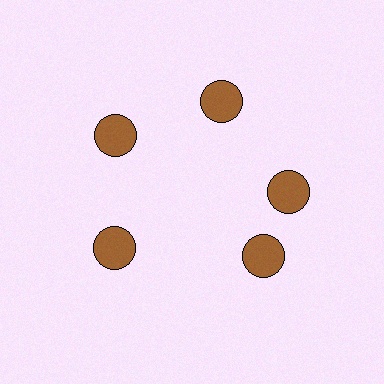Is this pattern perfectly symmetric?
No. The 5 brown circles are arranged in a ring, but one element near the 5 o'clock position is rotated out of alignment along the ring, breaking the 5-fold rotational symmetry.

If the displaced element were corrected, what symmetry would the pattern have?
It would have 5-fold rotational symmetry — the pattern would map onto itself every 72 degrees.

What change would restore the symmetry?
The symmetry would be restored by rotating it back into even spacing with its neighbors so that all 5 circles sit at equal angles and equal distance from the center.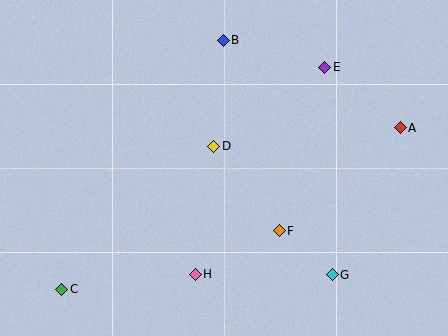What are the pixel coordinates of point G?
Point G is at (332, 274).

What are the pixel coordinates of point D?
Point D is at (214, 146).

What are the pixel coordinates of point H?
Point H is at (195, 275).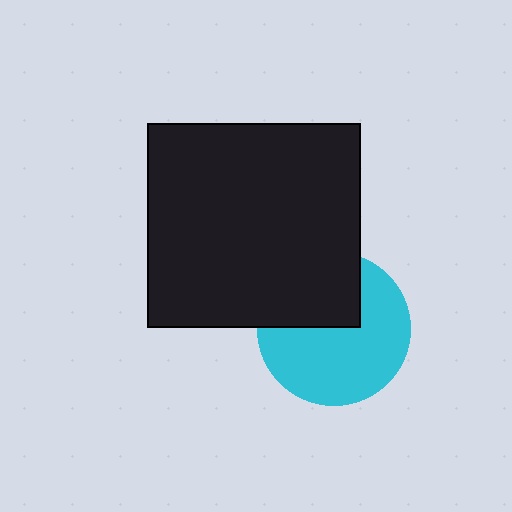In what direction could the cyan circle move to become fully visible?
The cyan circle could move down. That would shift it out from behind the black rectangle entirely.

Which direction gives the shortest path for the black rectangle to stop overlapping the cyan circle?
Moving up gives the shortest separation.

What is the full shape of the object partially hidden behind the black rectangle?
The partially hidden object is a cyan circle.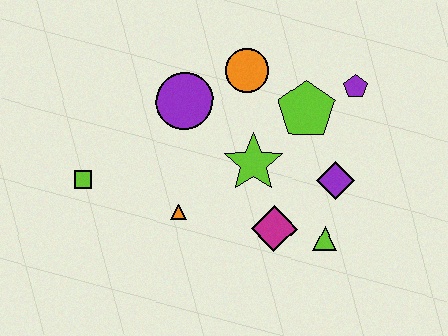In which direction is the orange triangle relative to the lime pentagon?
The orange triangle is to the left of the lime pentagon.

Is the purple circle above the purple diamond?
Yes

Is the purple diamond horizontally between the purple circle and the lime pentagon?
No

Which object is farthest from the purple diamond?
The lime square is farthest from the purple diamond.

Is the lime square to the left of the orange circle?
Yes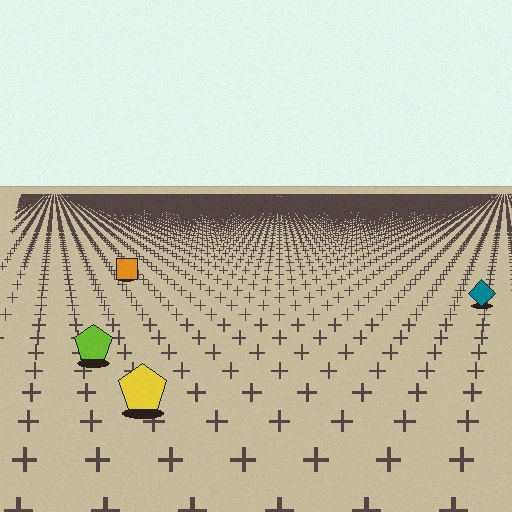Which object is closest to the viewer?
The yellow pentagon is closest. The texture marks near it are larger and more spread out.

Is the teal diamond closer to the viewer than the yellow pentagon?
No. The yellow pentagon is closer — you can tell from the texture gradient: the ground texture is coarser near it.